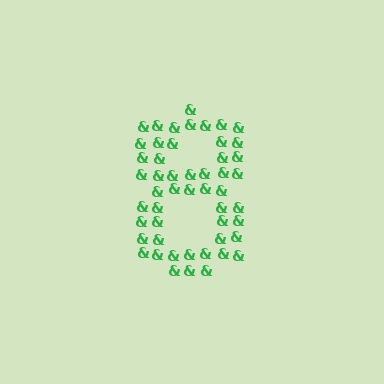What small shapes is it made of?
It is made of small ampersands.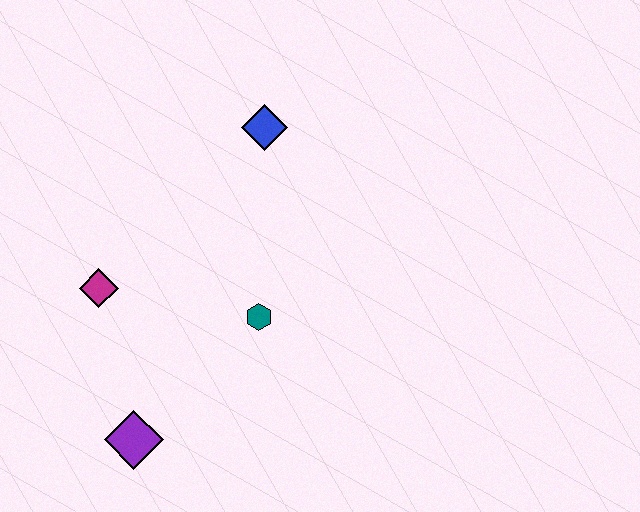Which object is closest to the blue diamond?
The teal hexagon is closest to the blue diamond.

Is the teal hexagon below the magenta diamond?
Yes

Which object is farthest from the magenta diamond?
The blue diamond is farthest from the magenta diamond.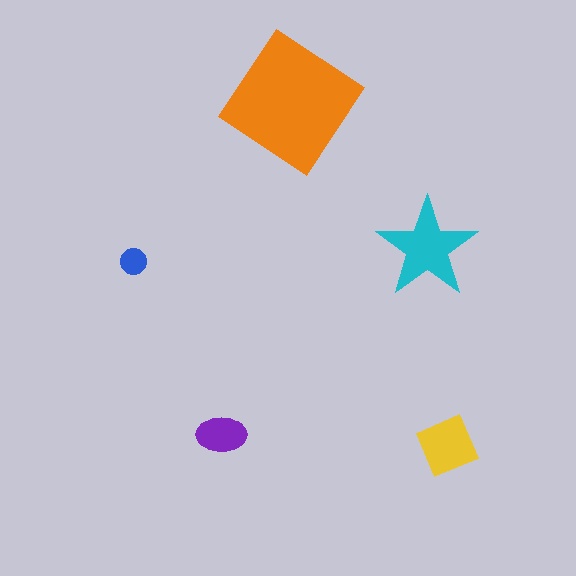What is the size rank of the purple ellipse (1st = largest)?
4th.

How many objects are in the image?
There are 5 objects in the image.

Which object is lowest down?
The yellow diamond is bottommost.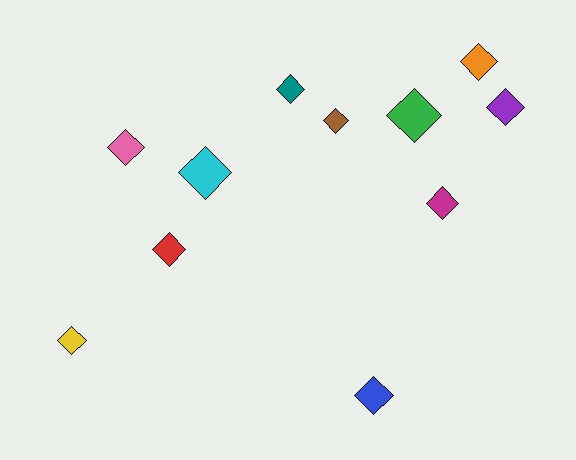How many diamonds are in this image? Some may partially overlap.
There are 11 diamonds.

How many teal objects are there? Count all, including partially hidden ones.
There is 1 teal object.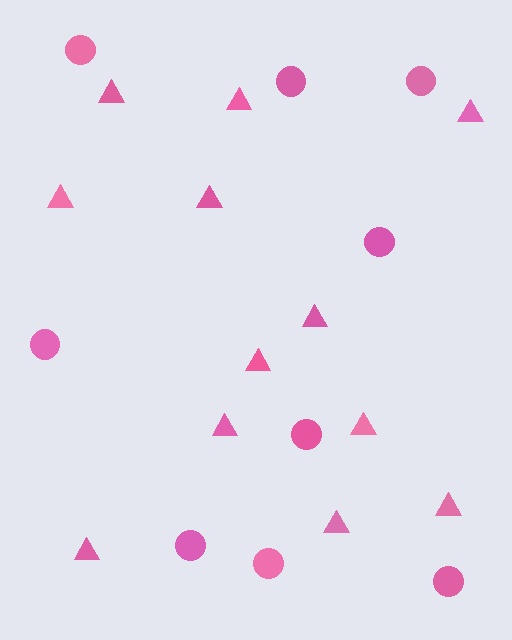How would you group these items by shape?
There are 2 groups: one group of circles (9) and one group of triangles (12).